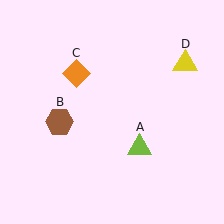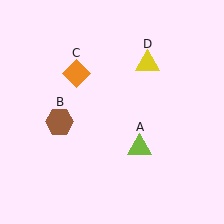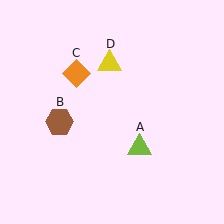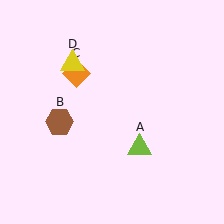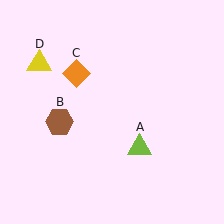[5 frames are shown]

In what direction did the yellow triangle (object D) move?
The yellow triangle (object D) moved left.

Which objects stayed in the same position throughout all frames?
Lime triangle (object A) and brown hexagon (object B) and orange diamond (object C) remained stationary.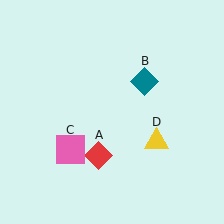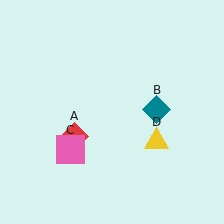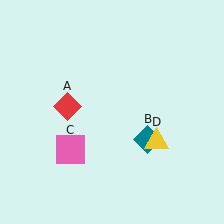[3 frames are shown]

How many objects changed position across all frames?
2 objects changed position: red diamond (object A), teal diamond (object B).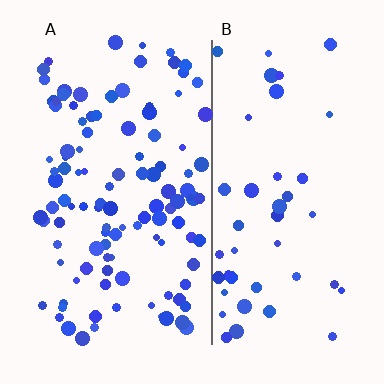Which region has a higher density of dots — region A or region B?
A (the left).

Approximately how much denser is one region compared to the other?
Approximately 2.4× — region A over region B.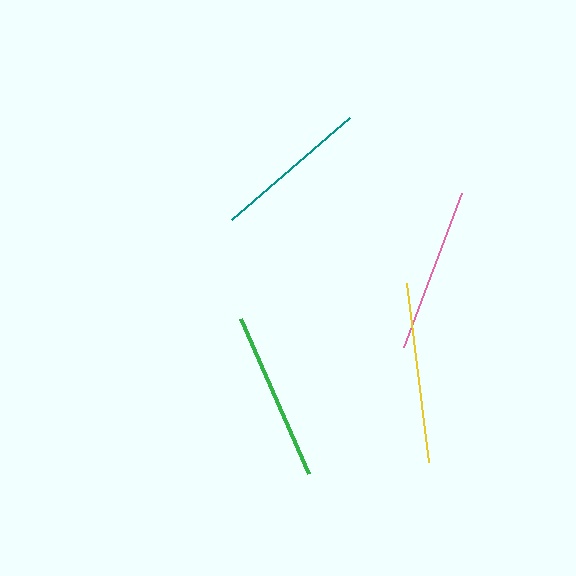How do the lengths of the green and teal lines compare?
The green and teal lines are approximately the same length.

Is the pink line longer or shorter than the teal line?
The pink line is longer than the teal line.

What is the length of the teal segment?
The teal segment is approximately 156 pixels long.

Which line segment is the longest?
The yellow line is the longest at approximately 181 pixels.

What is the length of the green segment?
The green segment is approximately 169 pixels long.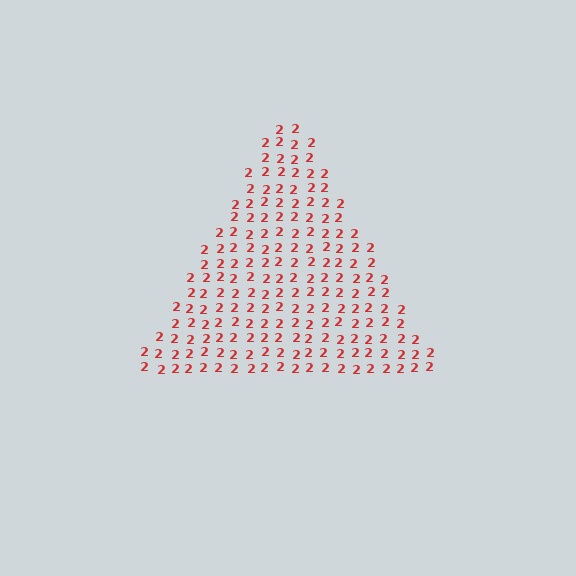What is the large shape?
The large shape is a triangle.